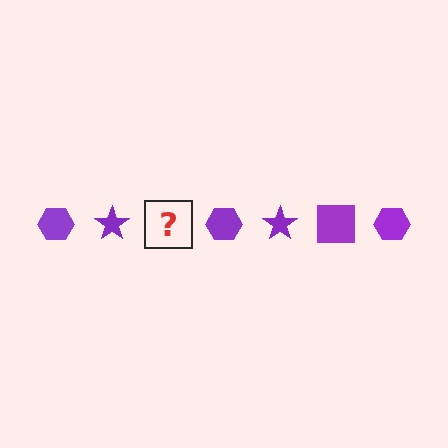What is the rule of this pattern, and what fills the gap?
The rule is that the pattern cycles through hexagon, star, square shapes in purple. The gap should be filled with a purple square.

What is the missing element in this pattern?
The missing element is a purple square.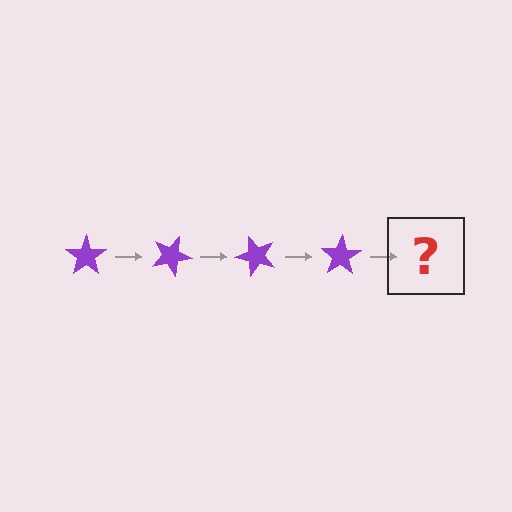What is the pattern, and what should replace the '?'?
The pattern is that the star rotates 25 degrees each step. The '?' should be a purple star rotated 100 degrees.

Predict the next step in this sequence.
The next step is a purple star rotated 100 degrees.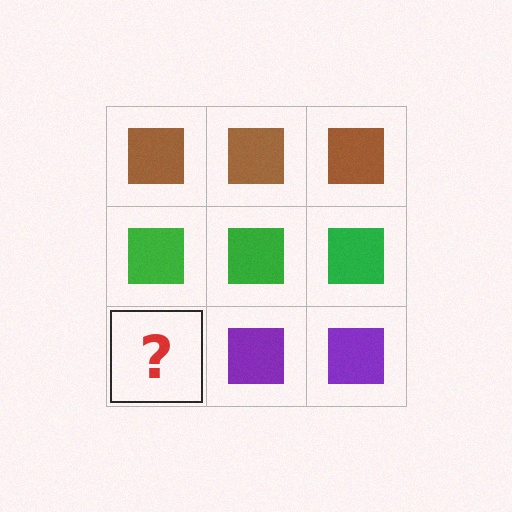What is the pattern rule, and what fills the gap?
The rule is that each row has a consistent color. The gap should be filled with a purple square.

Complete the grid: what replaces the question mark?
The question mark should be replaced with a purple square.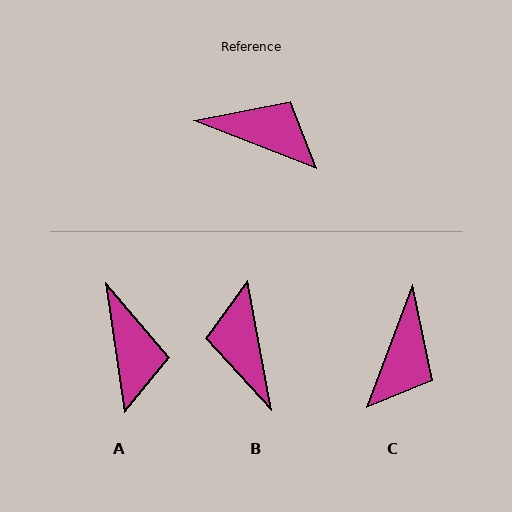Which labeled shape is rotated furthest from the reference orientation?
B, about 122 degrees away.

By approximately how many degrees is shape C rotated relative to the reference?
Approximately 89 degrees clockwise.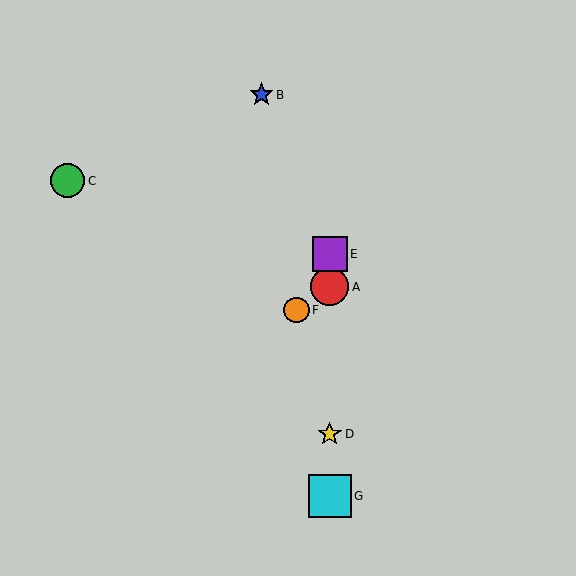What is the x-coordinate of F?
Object F is at x≈297.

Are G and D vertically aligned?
Yes, both are at x≈330.